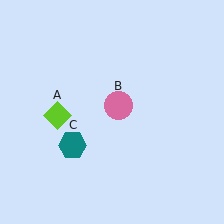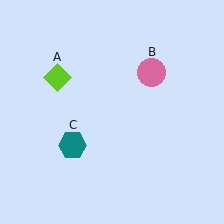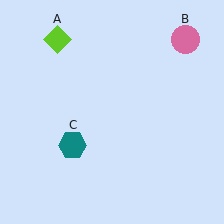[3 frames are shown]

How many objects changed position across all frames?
2 objects changed position: lime diamond (object A), pink circle (object B).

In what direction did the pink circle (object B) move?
The pink circle (object B) moved up and to the right.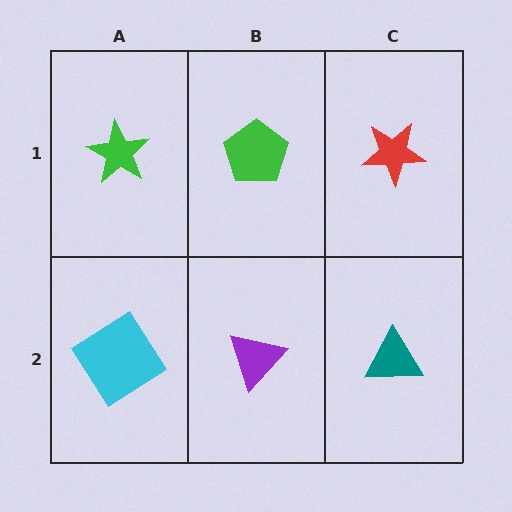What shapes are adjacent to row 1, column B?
A purple triangle (row 2, column B), a green star (row 1, column A), a red star (row 1, column C).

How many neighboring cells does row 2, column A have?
2.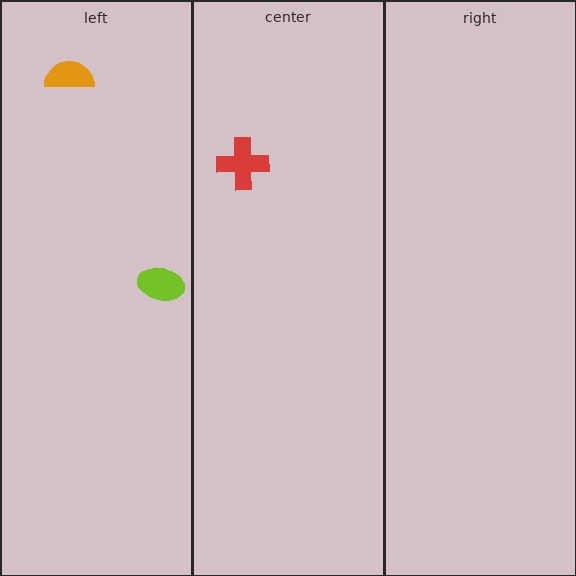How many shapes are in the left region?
2.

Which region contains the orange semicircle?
The left region.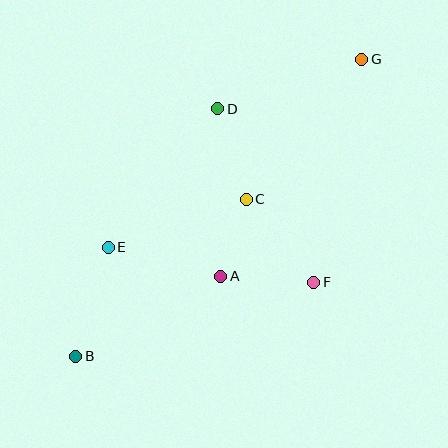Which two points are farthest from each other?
Points B and G are farthest from each other.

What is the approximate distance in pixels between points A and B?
The distance between A and B is approximately 166 pixels.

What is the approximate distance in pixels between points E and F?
The distance between E and F is approximately 209 pixels.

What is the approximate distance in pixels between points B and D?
The distance between B and D is approximately 286 pixels.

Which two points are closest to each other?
Points A and C are closest to each other.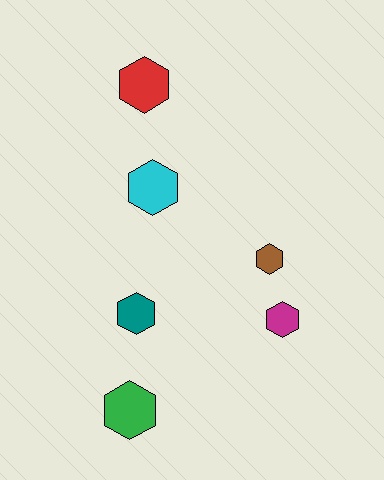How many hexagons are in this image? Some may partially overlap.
There are 6 hexagons.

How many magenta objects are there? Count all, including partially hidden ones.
There is 1 magenta object.